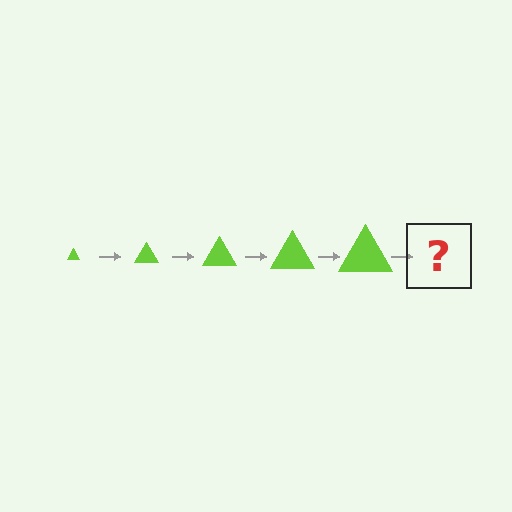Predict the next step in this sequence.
The next step is a lime triangle, larger than the previous one.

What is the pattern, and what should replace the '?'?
The pattern is that the triangle gets progressively larger each step. The '?' should be a lime triangle, larger than the previous one.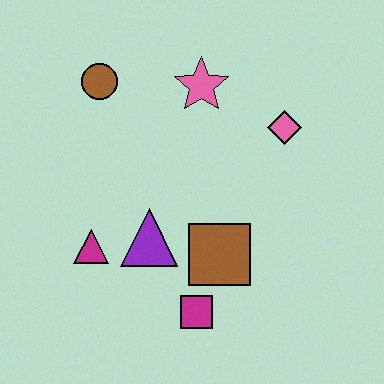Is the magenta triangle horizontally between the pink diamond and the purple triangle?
No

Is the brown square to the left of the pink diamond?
Yes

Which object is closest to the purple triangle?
The magenta triangle is closest to the purple triangle.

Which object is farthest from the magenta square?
The brown circle is farthest from the magenta square.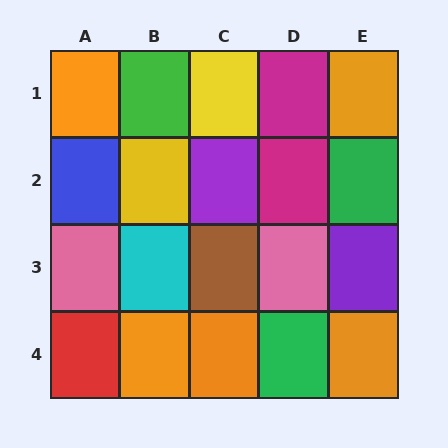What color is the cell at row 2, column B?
Yellow.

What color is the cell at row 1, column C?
Yellow.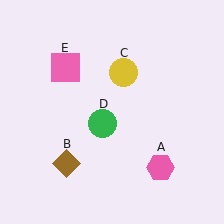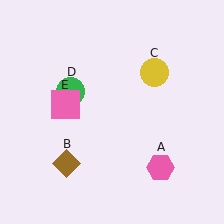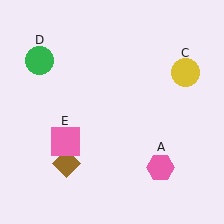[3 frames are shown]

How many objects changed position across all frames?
3 objects changed position: yellow circle (object C), green circle (object D), pink square (object E).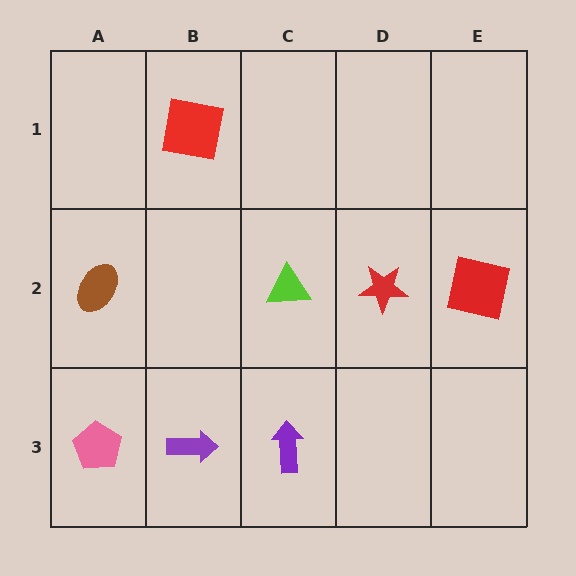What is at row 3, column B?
A purple arrow.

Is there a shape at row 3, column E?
No, that cell is empty.